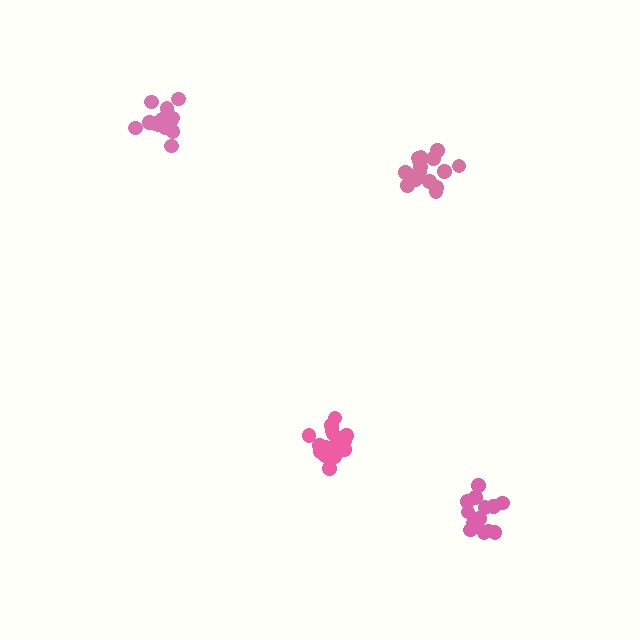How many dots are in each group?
Group 1: 18 dots, Group 2: 14 dots, Group 3: 15 dots, Group 4: 14 dots (61 total).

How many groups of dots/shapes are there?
There are 4 groups.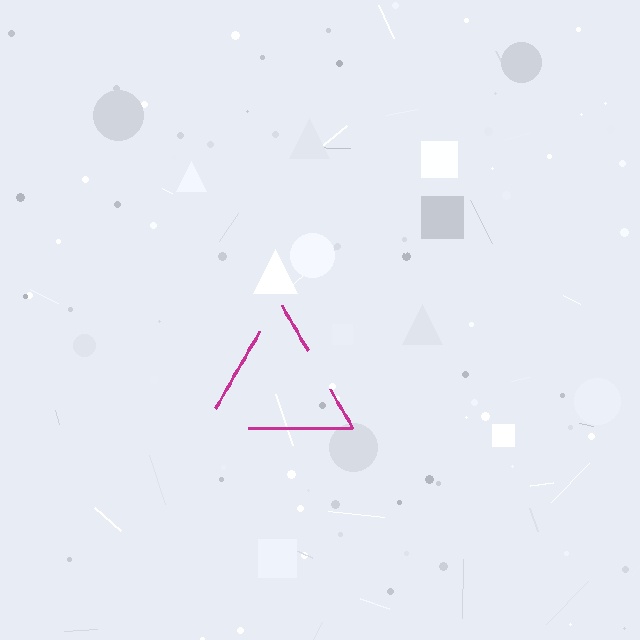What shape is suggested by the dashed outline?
The dashed outline suggests a triangle.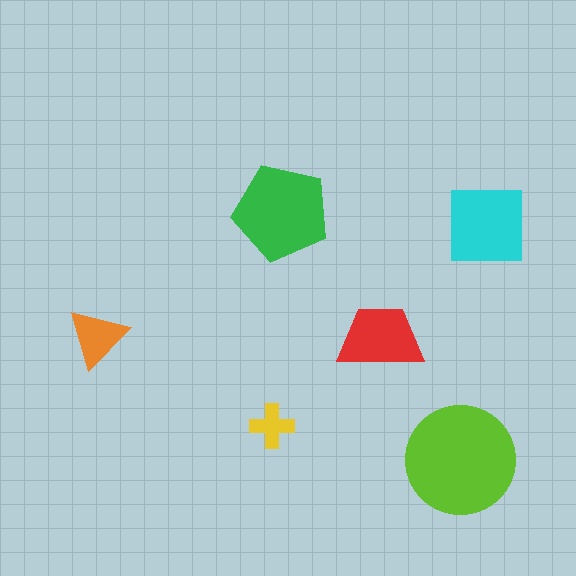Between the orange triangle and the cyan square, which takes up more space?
The cyan square.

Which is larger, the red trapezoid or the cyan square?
The cyan square.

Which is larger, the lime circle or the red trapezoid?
The lime circle.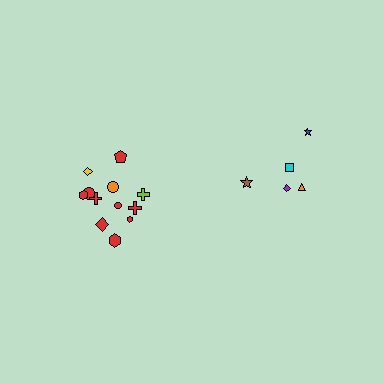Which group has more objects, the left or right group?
The left group.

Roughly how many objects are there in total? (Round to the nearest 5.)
Roughly 15 objects in total.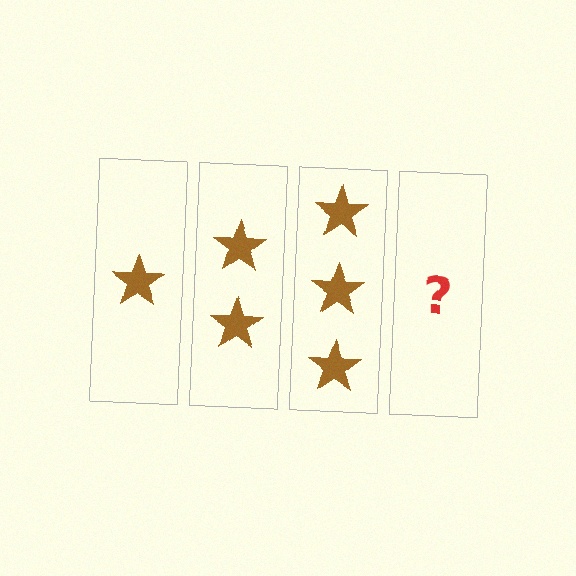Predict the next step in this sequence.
The next step is 4 stars.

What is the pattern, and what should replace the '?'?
The pattern is that each step adds one more star. The '?' should be 4 stars.